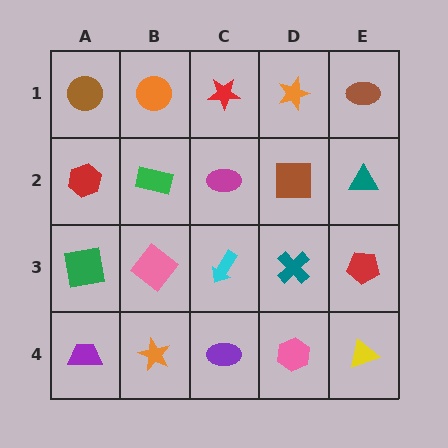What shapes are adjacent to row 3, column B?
A green rectangle (row 2, column B), an orange star (row 4, column B), a green square (row 3, column A), a cyan arrow (row 3, column C).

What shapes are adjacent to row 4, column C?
A cyan arrow (row 3, column C), an orange star (row 4, column B), a pink hexagon (row 4, column D).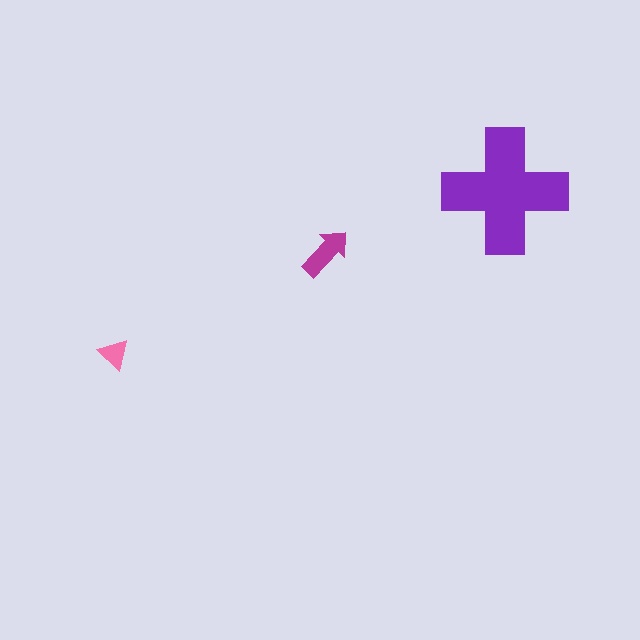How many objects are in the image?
There are 3 objects in the image.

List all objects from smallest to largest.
The pink triangle, the magenta arrow, the purple cross.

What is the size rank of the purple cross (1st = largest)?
1st.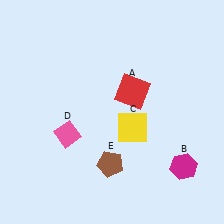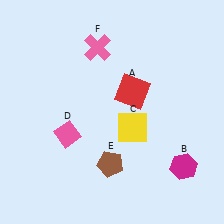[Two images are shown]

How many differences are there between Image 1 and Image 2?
There is 1 difference between the two images.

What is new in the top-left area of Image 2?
A pink cross (F) was added in the top-left area of Image 2.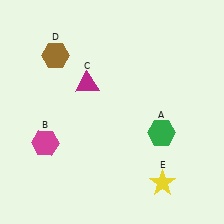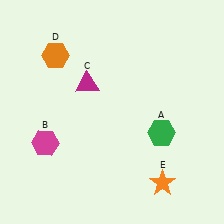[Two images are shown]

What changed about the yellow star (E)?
In Image 1, E is yellow. In Image 2, it changed to orange.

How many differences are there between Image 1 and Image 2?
There are 2 differences between the two images.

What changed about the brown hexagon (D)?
In Image 1, D is brown. In Image 2, it changed to orange.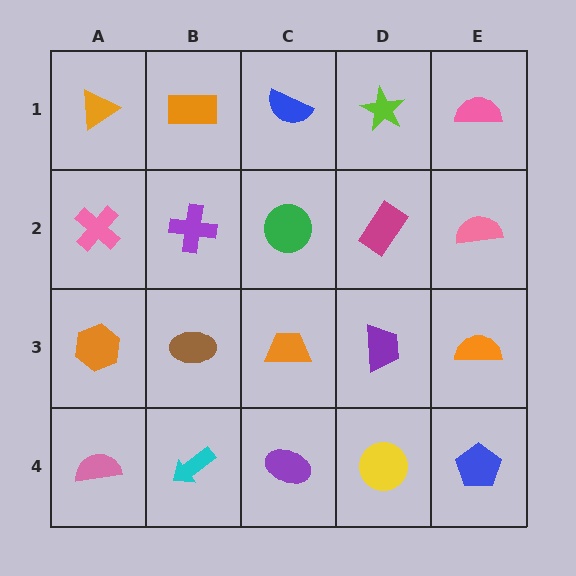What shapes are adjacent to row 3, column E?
A pink semicircle (row 2, column E), a blue pentagon (row 4, column E), a purple trapezoid (row 3, column D).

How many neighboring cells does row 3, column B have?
4.